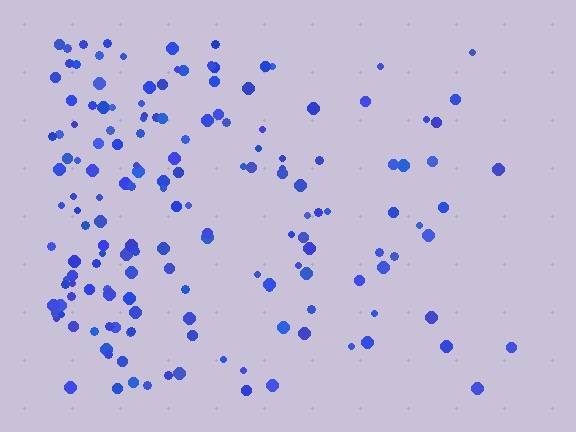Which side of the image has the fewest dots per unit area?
The right.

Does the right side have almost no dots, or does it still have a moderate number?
Still a moderate number, just noticeably fewer than the left.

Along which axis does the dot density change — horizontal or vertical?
Horizontal.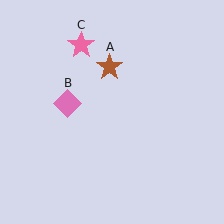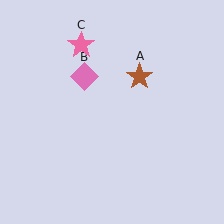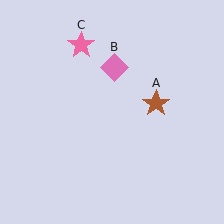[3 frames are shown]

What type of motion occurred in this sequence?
The brown star (object A), pink diamond (object B) rotated clockwise around the center of the scene.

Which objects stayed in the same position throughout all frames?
Pink star (object C) remained stationary.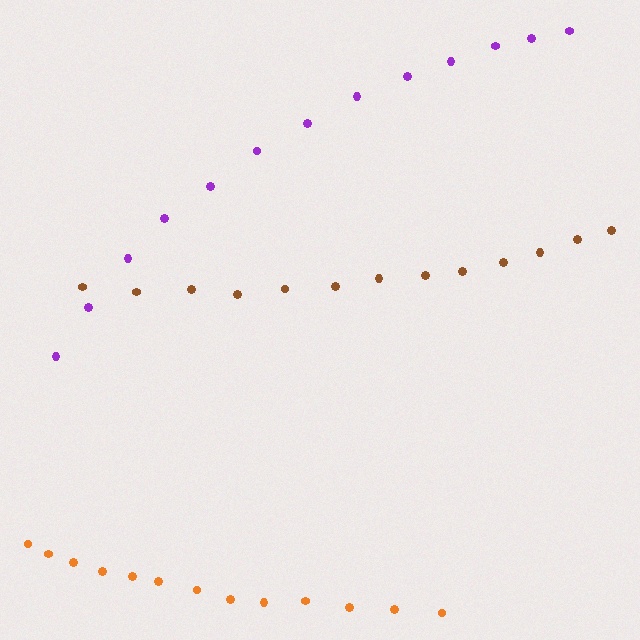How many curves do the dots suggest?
There are 3 distinct paths.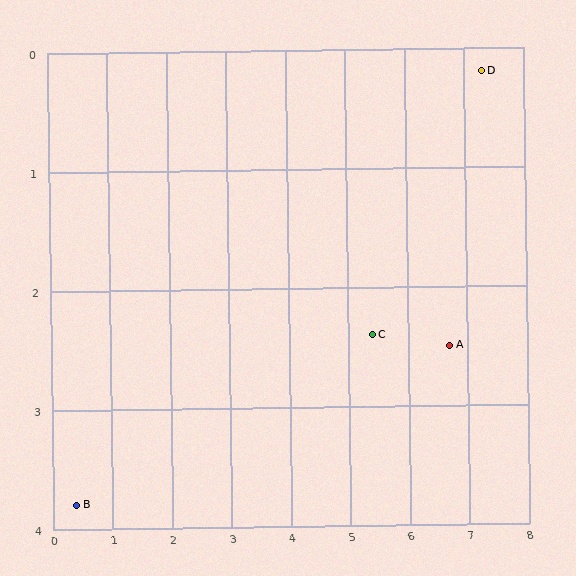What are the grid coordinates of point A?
Point A is at approximately (6.7, 2.5).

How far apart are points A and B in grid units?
Points A and B are about 6.4 grid units apart.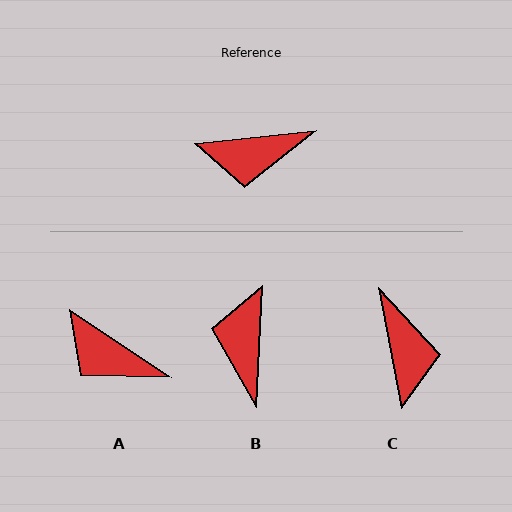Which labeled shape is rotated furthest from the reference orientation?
B, about 99 degrees away.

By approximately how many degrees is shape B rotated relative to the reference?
Approximately 99 degrees clockwise.